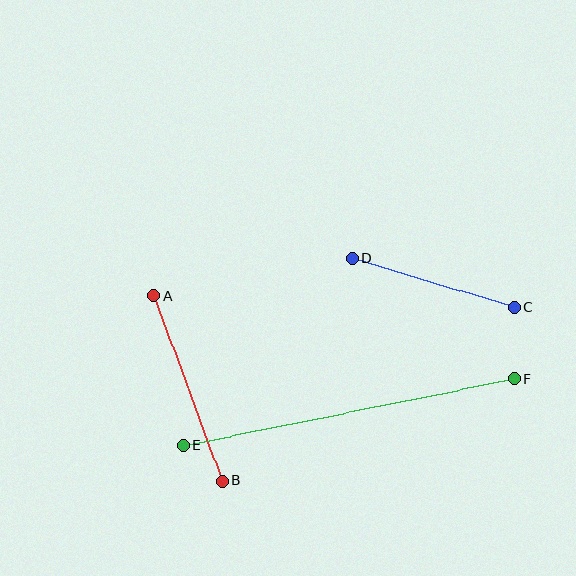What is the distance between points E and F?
The distance is approximately 337 pixels.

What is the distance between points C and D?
The distance is approximately 169 pixels.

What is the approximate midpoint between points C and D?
The midpoint is at approximately (433, 283) pixels.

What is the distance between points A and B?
The distance is approximately 197 pixels.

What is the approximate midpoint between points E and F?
The midpoint is at approximately (349, 412) pixels.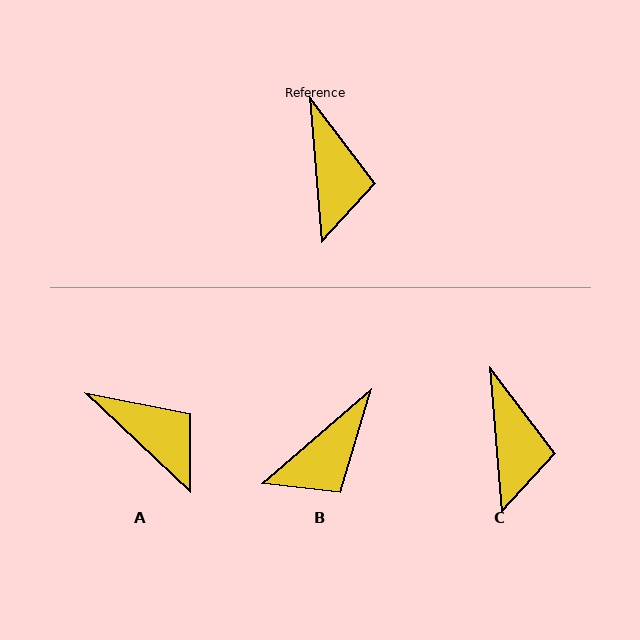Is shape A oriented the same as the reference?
No, it is off by about 42 degrees.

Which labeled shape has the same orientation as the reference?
C.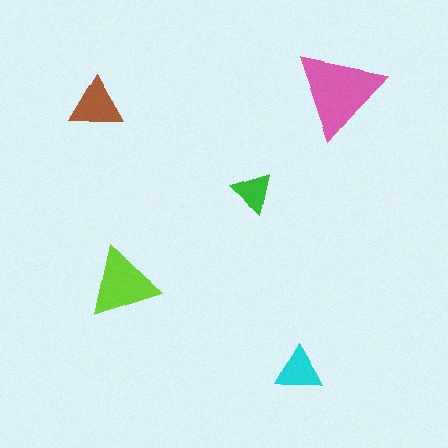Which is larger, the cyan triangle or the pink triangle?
The pink one.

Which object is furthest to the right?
The pink triangle is rightmost.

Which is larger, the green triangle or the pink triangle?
The pink one.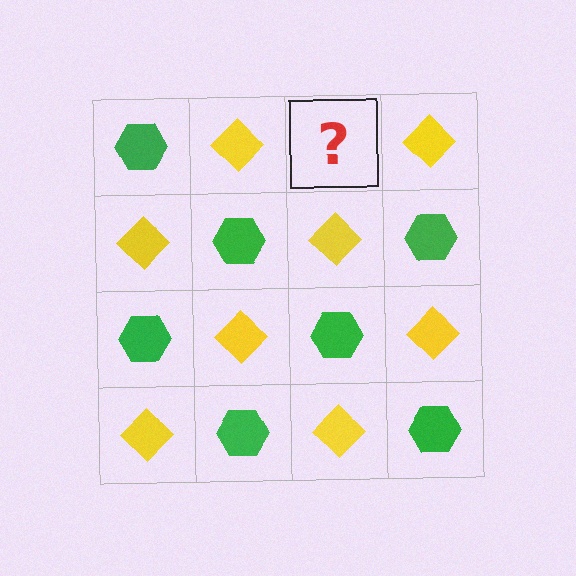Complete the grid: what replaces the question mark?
The question mark should be replaced with a green hexagon.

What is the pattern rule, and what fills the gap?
The rule is that it alternates green hexagon and yellow diamond in a checkerboard pattern. The gap should be filled with a green hexagon.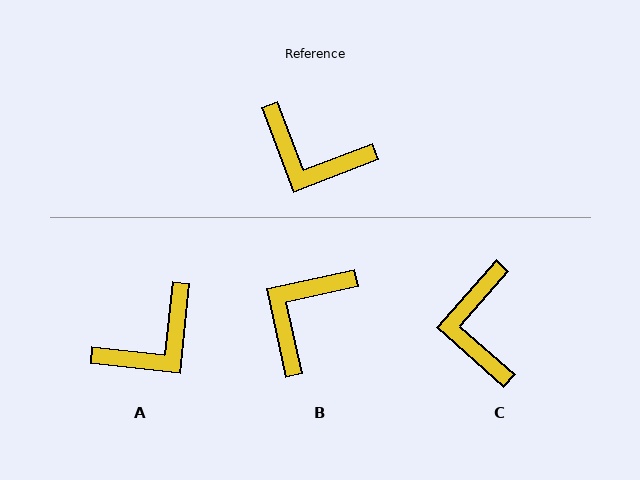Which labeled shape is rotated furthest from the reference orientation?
B, about 99 degrees away.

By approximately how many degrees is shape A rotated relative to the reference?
Approximately 63 degrees counter-clockwise.